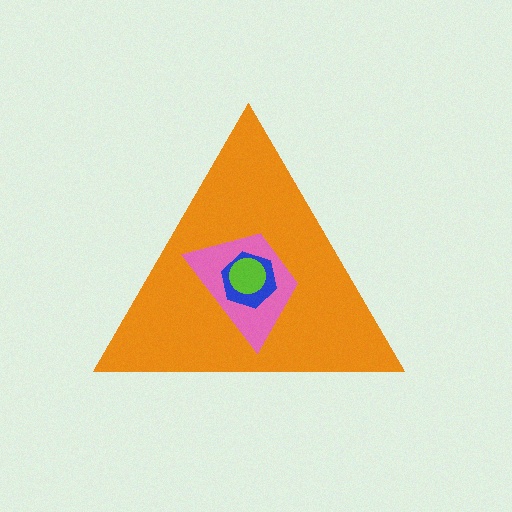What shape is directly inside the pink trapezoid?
The blue hexagon.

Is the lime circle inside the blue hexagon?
Yes.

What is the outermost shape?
The orange triangle.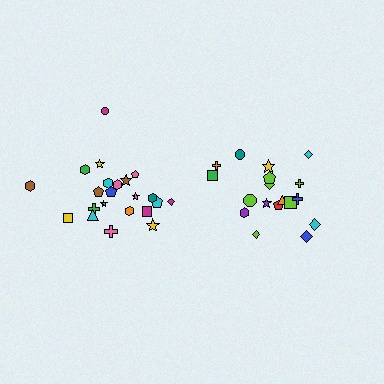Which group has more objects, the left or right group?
The left group.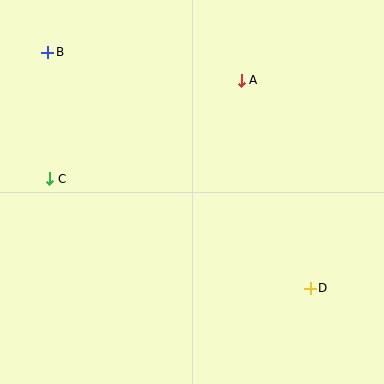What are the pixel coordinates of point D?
Point D is at (310, 288).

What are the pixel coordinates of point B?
Point B is at (48, 52).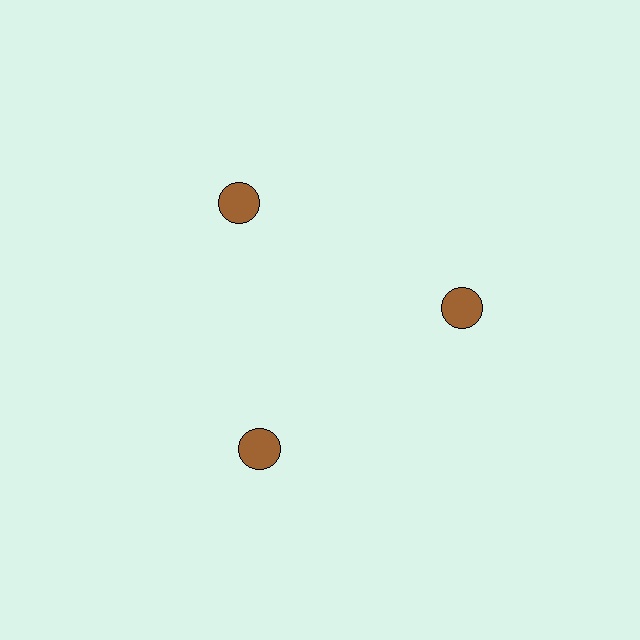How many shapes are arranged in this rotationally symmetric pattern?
There are 3 shapes, arranged in 3 groups of 1.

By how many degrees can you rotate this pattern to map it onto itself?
The pattern maps onto itself every 120 degrees of rotation.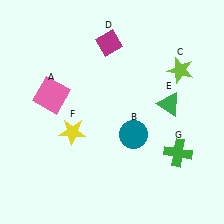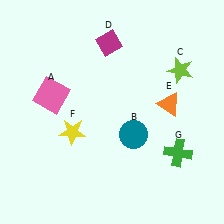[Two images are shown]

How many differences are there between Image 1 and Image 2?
There is 1 difference between the two images.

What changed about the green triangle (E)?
In Image 1, E is green. In Image 2, it changed to orange.